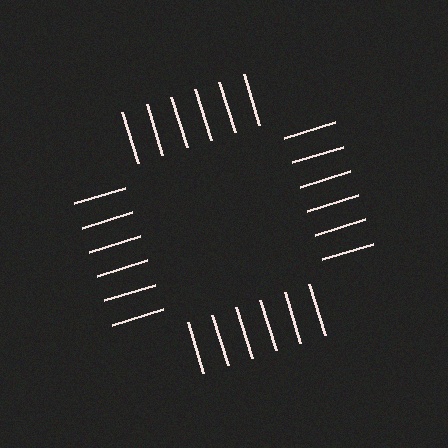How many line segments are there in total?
24 — 6 along each of the 4 edges.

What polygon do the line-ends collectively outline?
An illusory square — the line segments terminate on its edges but no continuous stroke is drawn.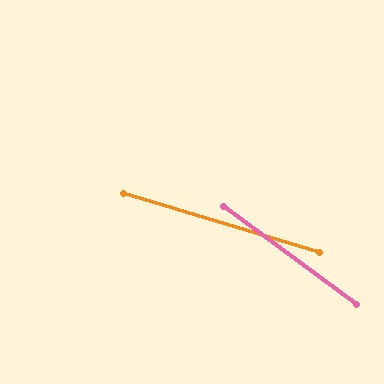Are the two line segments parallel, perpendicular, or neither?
Neither parallel nor perpendicular — they differ by about 19°.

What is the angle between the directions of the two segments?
Approximately 19 degrees.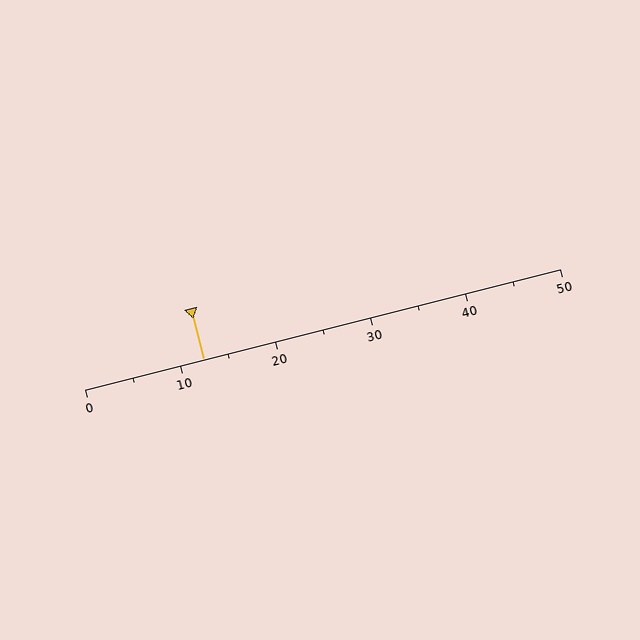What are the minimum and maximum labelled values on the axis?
The axis runs from 0 to 50.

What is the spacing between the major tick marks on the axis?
The major ticks are spaced 10 apart.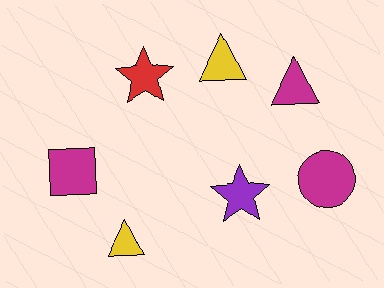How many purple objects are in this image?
There is 1 purple object.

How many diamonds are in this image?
There are no diamonds.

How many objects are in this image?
There are 7 objects.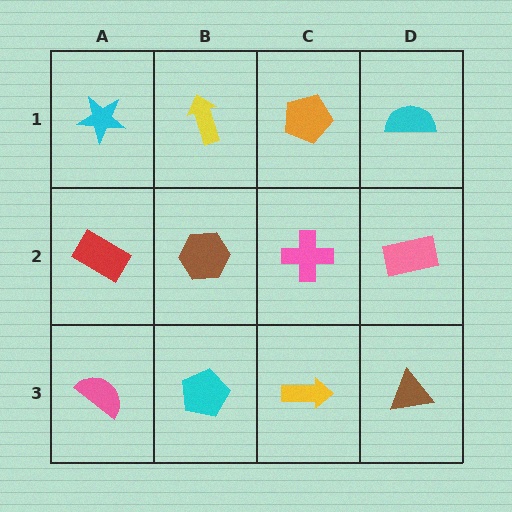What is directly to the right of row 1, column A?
A yellow arrow.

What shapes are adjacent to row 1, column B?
A brown hexagon (row 2, column B), a cyan star (row 1, column A), an orange pentagon (row 1, column C).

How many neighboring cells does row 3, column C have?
3.